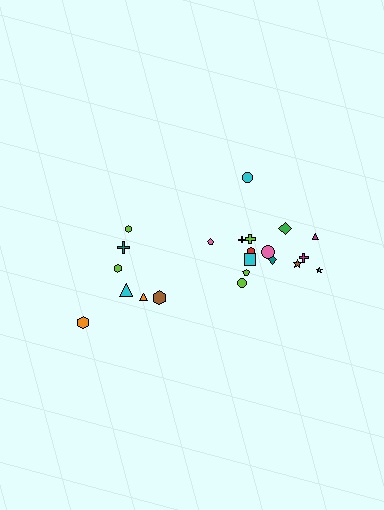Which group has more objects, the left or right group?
The right group.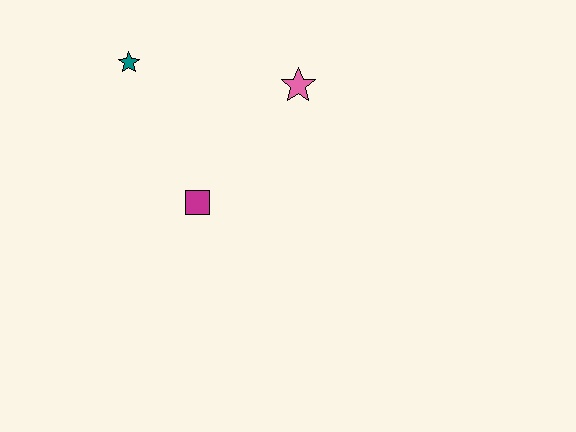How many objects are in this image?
There are 3 objects.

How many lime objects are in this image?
There are no lime objects.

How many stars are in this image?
There are 2 stars.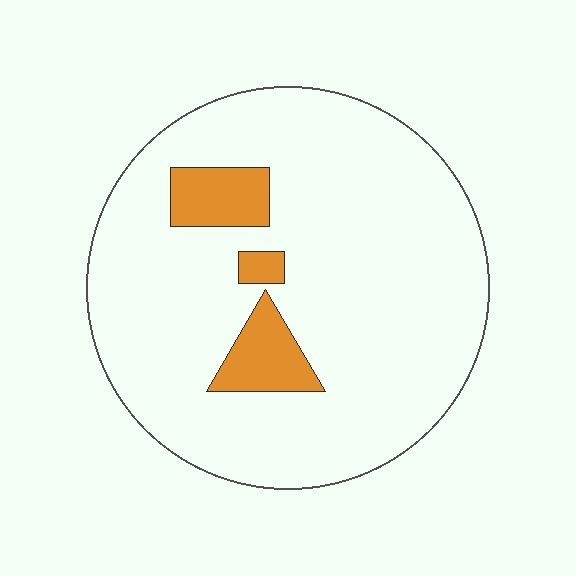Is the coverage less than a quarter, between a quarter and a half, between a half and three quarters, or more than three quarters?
Less than a quarter.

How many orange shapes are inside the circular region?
3.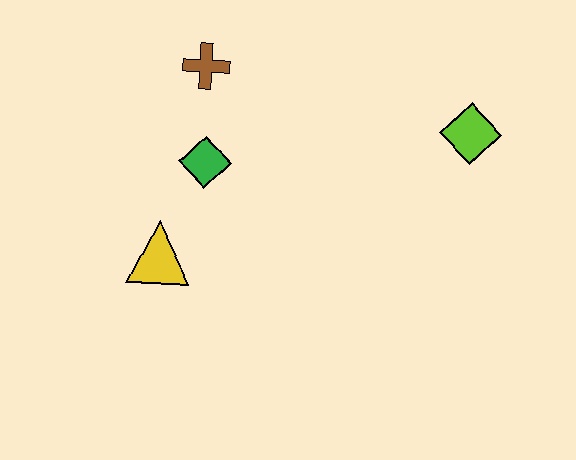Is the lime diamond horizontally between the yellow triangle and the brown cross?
No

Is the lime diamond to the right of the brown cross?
Yes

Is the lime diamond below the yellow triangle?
No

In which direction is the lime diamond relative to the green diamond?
The lime diamond is to the right of the green diamond.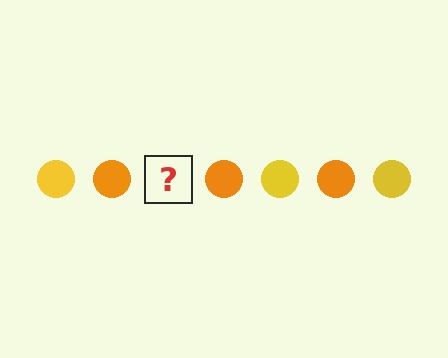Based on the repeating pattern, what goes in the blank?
The blank should be a yellow circle.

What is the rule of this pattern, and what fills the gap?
The rule is that the pattern cycles through yellow, orange circles. The gap should be filled with a yellow circle.